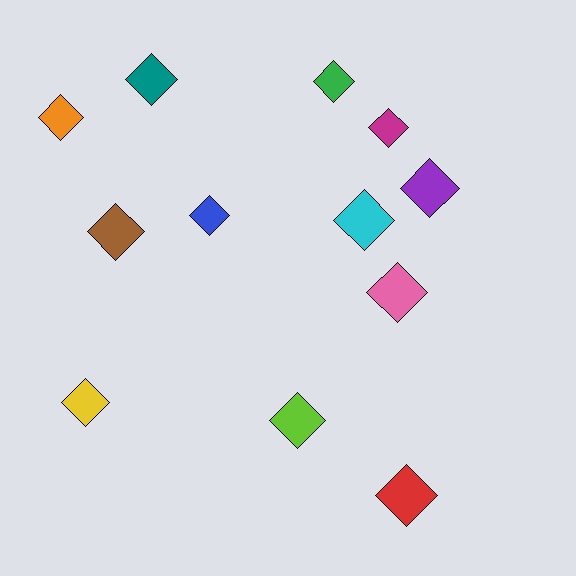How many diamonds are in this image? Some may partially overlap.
There are 12 diamonds.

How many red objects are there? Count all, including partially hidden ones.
There is 1 red object.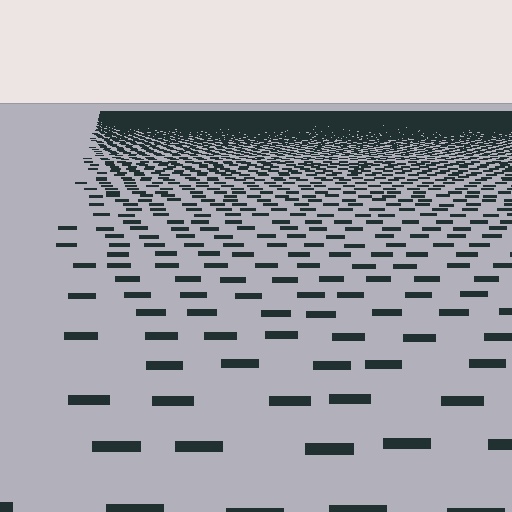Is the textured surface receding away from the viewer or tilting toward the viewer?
The surface is receding away from the viewer. Texture elements get smaller and denser toward the top.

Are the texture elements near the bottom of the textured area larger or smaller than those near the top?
Larger. Near the bottom, elements are closer to the viewer and appear at a bigger on-screen size.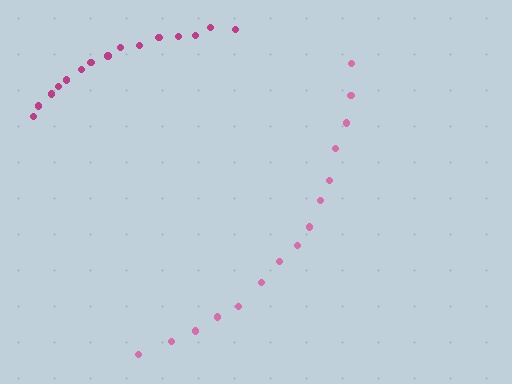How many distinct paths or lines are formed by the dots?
There are 2 distinct paths.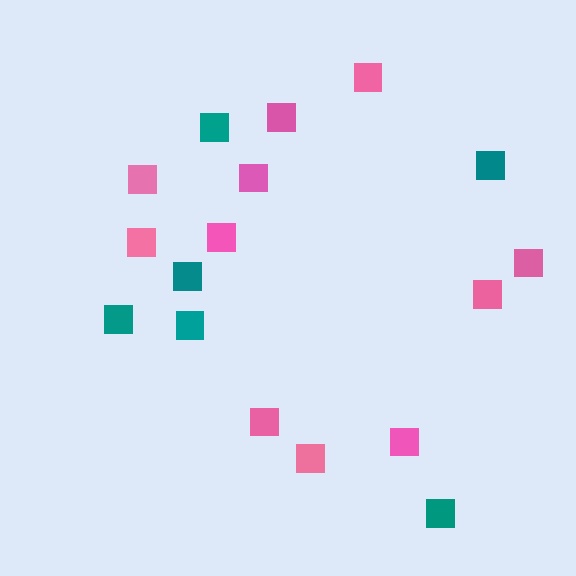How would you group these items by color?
There are 2 groups: one group of teal squares (6) and one group of pink squares (11).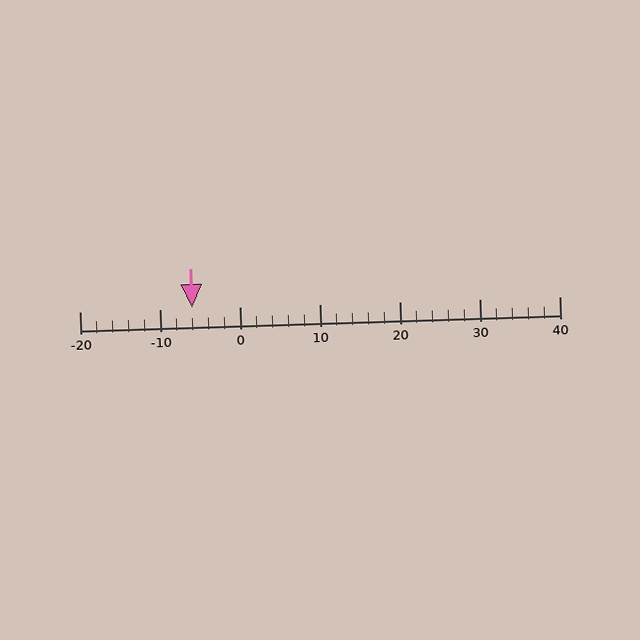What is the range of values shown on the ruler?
The ruler shows values from -20 to 40.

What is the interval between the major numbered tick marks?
The major tick marks are spaced 10 units apart.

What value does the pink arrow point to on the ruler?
The pink arrow points to approximately -6.